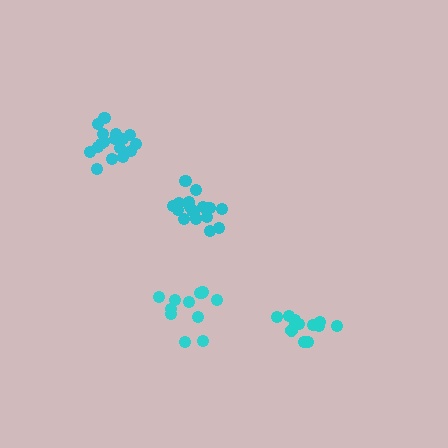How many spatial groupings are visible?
There are 4 spatial groupings.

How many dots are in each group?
Group 1: 17 dots, Group 2: 11 dots, Group 3: 12 dots, Group 4: 17 dots (57 total).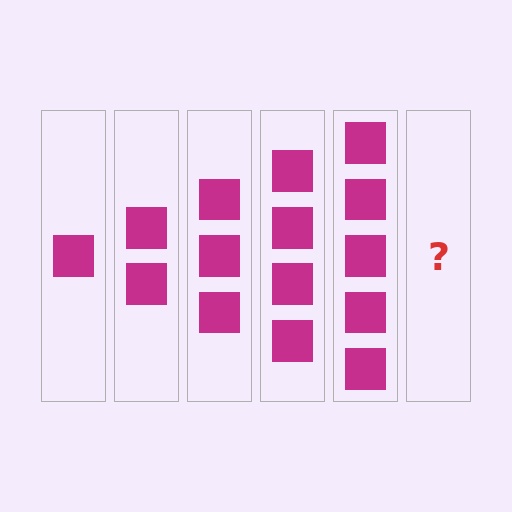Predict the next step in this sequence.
The next step is 6 squares.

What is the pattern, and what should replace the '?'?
The pattern is that each step adds one more square. The '?' should be 6 squares.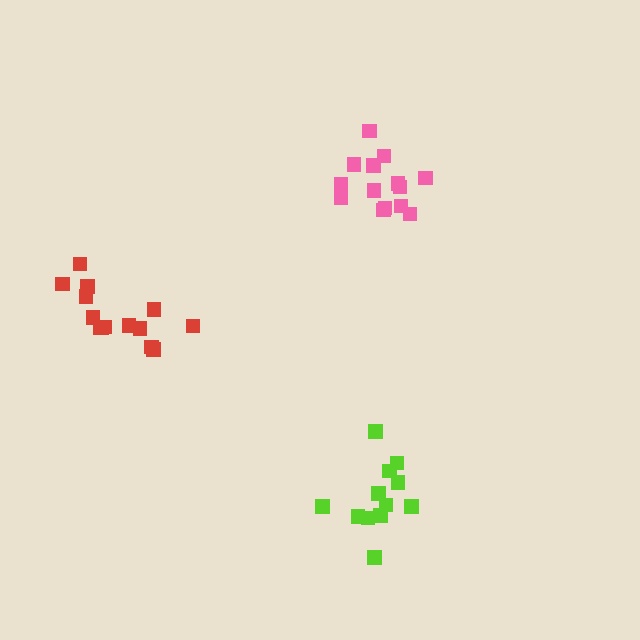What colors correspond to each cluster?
The clusters are colored: red, pink, lime.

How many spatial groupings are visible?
There are 3 spatial groupings.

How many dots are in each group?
Group 1: 14 dots, Group 2: 14 dots, Group 3: 12 dots (40 total).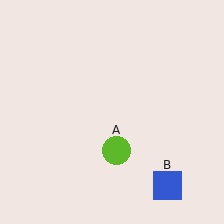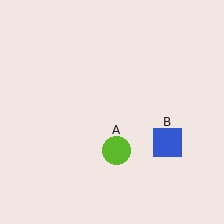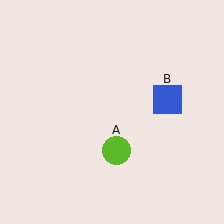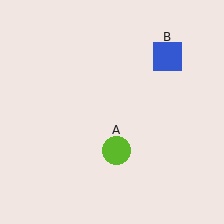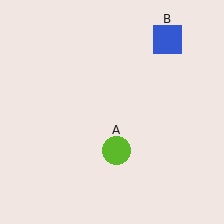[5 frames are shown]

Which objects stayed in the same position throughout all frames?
Lime circle (object A) remained stationary.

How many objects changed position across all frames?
1 object changed position: blue square (object B).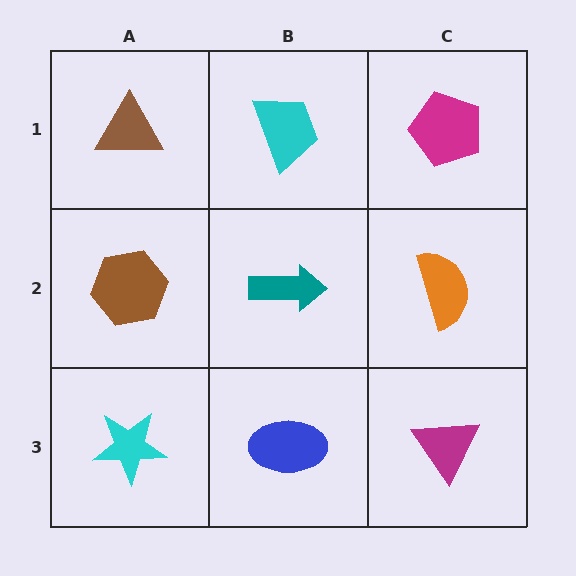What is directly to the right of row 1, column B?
A magenta pentagon.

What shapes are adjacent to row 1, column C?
An orange semicircle (row 2, column C), a cyan trapezoid (row 1, column B).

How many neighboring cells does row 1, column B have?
3.